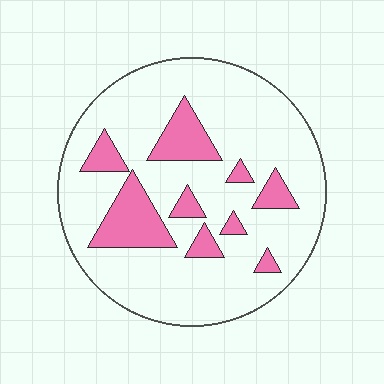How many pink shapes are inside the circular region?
9.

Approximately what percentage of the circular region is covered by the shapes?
Approximately 20%.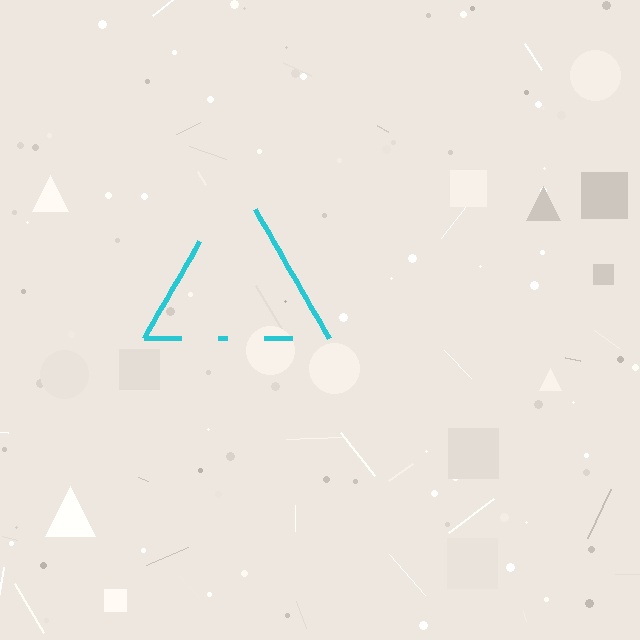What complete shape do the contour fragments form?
The contour fragments form a triangle.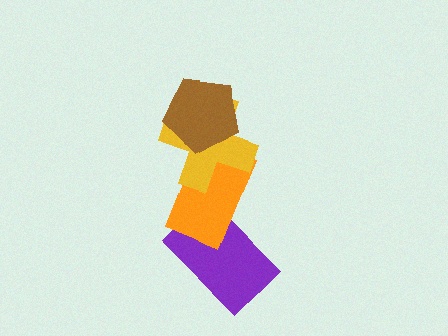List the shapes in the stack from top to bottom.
From top to bottom: the brown pentagon, the yellow cross, the orange rectangle, the purple rectangle.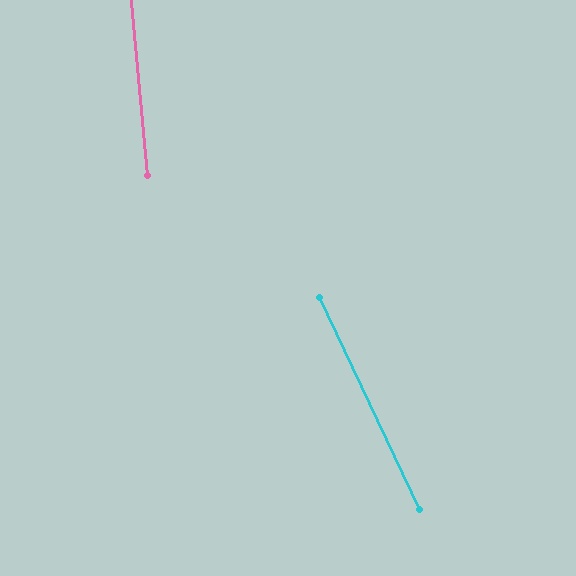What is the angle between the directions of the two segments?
Approximately 20 degrees.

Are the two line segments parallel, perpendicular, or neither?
Neither parallel nor perpendicular — they differ by about 20°.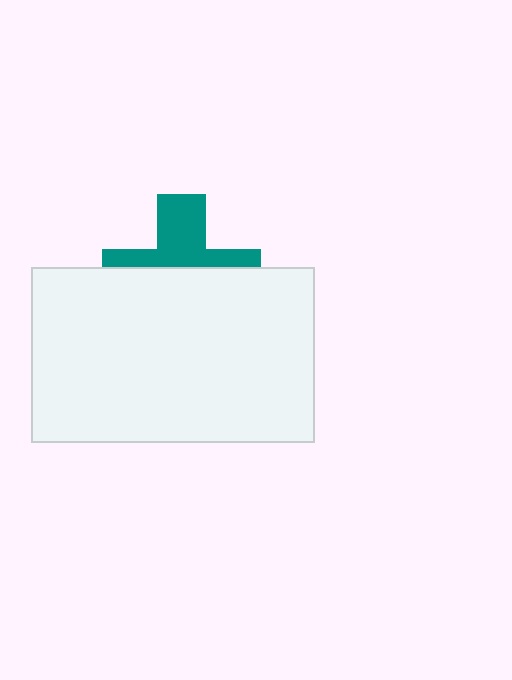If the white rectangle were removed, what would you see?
You would see the complete teal cross.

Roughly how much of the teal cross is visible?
A small part of it is visible (roughly 43%).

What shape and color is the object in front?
The object in front is a white rectangle.